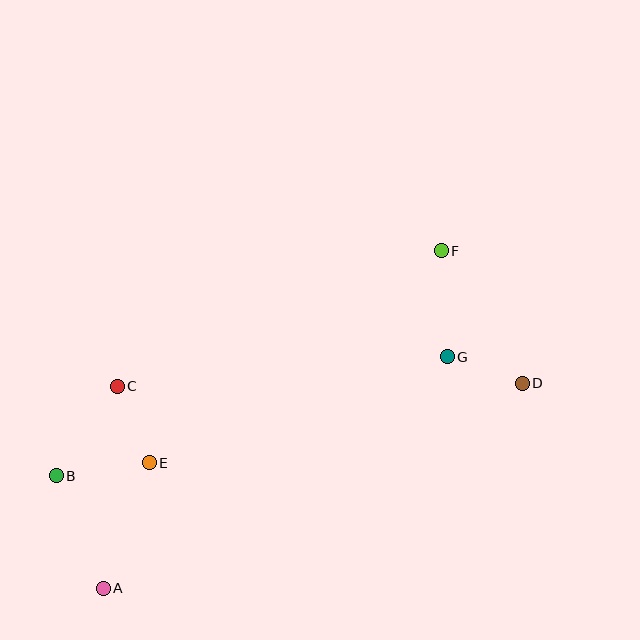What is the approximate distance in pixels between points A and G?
The distance between A and G is approximately 414 pixels.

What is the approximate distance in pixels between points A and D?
The distance between A and D is approximately 466 pixels.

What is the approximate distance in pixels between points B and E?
The distance between B and E is approximately 94 pixels.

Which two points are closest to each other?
Points D and G are closest to each other.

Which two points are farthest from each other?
Points A and F are farthest from each other.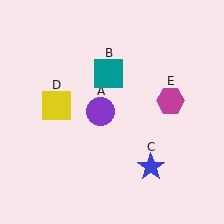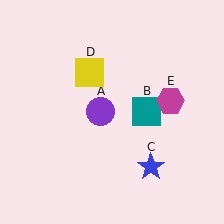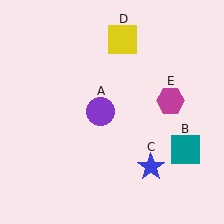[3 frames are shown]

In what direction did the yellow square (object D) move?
The yellow square (object D) moved up and to the right.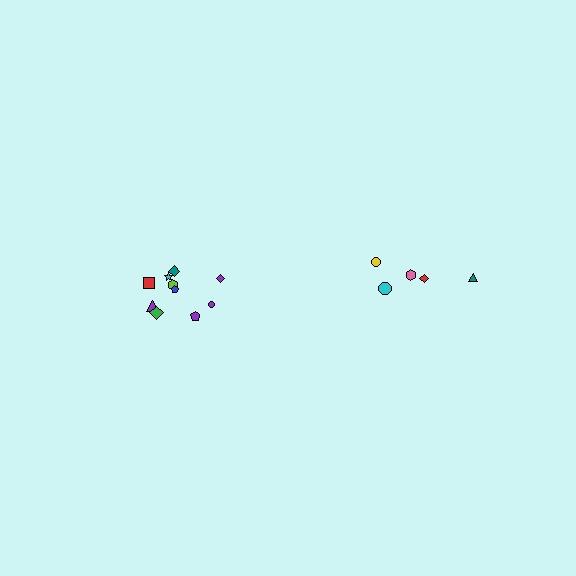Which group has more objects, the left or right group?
The left group.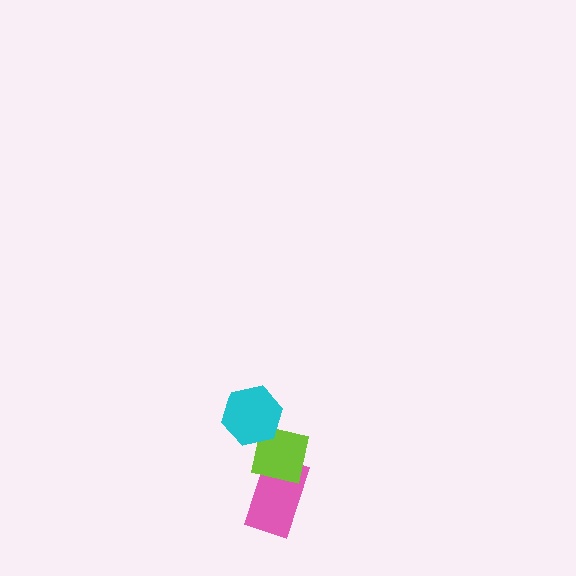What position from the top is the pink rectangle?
The pink rectangle is 3rd from the top.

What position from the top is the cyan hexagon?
The cyan hexagon is 1st from the top.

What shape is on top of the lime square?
The cyan hexagon is on top of the lime square.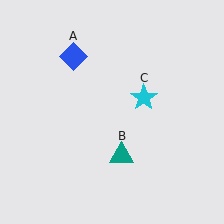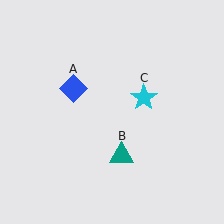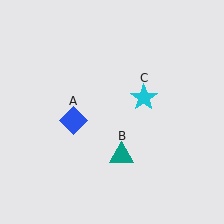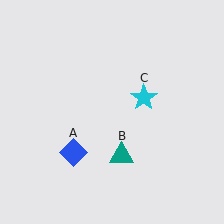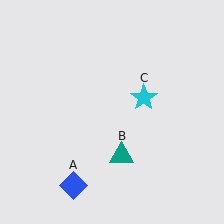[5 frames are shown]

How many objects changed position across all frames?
1 object changed position: blue diamond (object A).